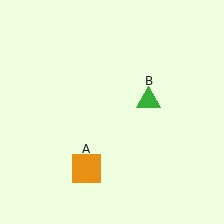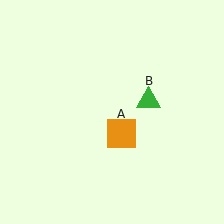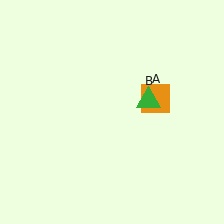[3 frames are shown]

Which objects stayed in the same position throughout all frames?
Green triangle (object B) remained stationary.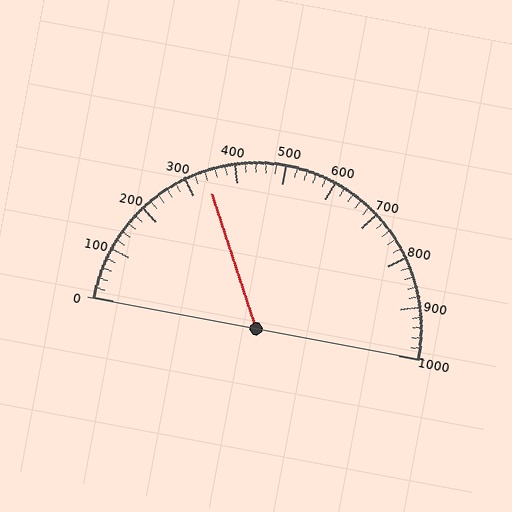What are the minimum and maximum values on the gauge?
The gauge ranges from 0 to 1000.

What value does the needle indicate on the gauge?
The needle indicates approximately 340.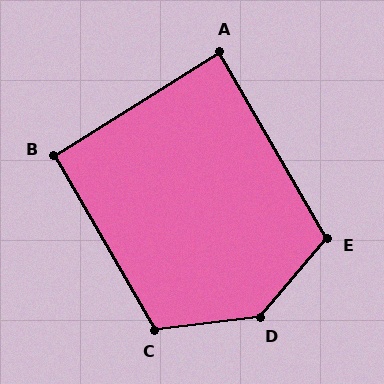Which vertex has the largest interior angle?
D, at approximately 137 degrees.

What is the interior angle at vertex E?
Approximately 110 degrees (obtuse).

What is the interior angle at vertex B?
Approximately 92 degrees (approximately right).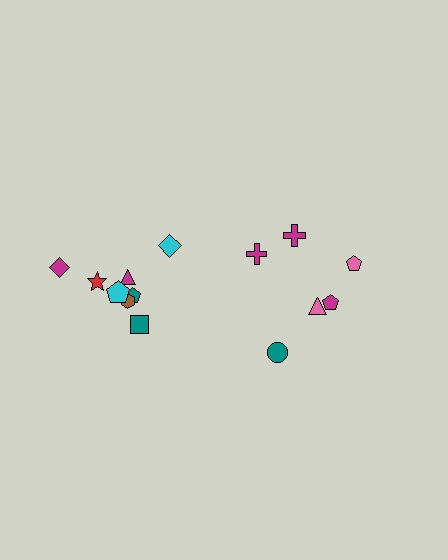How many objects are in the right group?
There are 6 objects.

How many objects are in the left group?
There are 8 objects.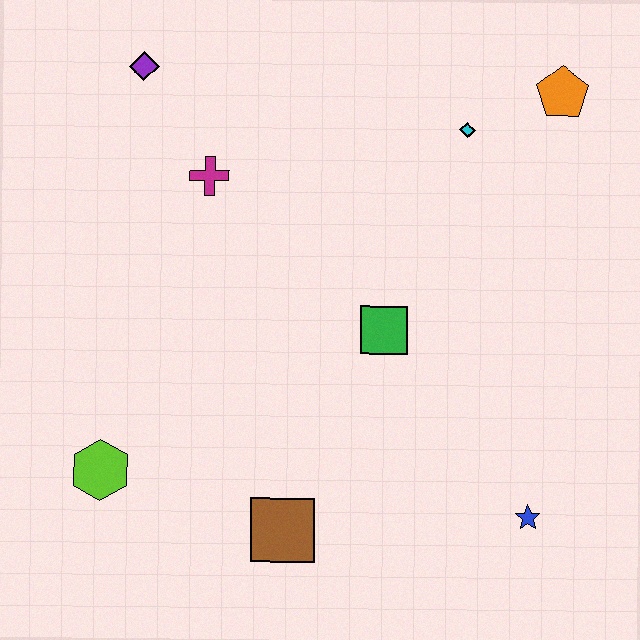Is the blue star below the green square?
Yes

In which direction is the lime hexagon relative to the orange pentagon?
The lime hexagon is to the left of the orange pentagon.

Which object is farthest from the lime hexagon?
The orange pentagon is farthest from the lime hexagon.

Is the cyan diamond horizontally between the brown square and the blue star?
Yes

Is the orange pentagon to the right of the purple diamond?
Yes